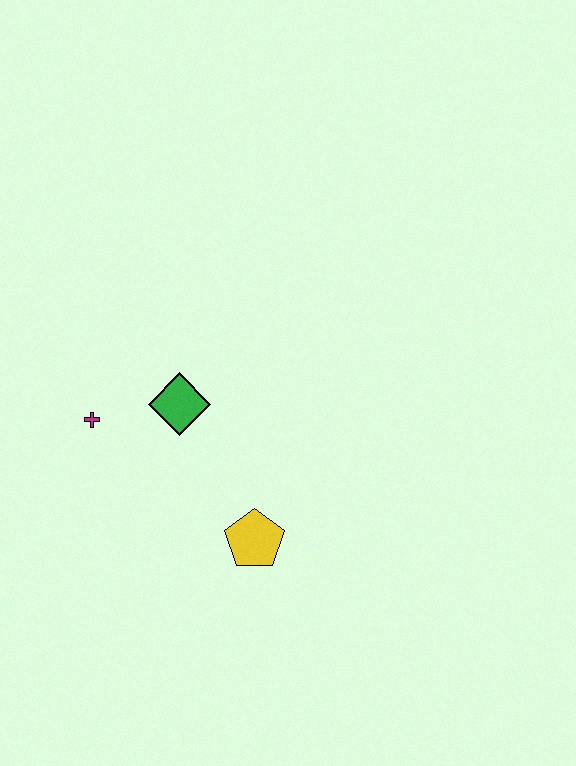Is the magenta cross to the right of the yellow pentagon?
No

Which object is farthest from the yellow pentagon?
The magenta cross is farthest from the yellow pentagon.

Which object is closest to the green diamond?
The magenta cross is closest to the green diamond.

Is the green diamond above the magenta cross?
Yes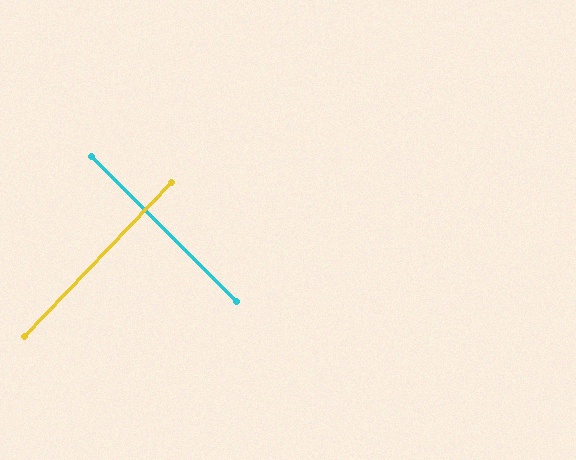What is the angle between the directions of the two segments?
Approximately 89 degrees.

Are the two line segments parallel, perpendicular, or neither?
Perpendicular — they meet at approximately 89°.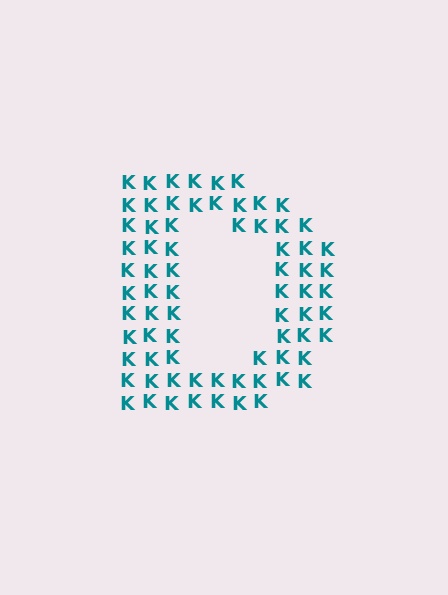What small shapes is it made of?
It is made of small letter K's.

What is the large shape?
The large shape is the letter D.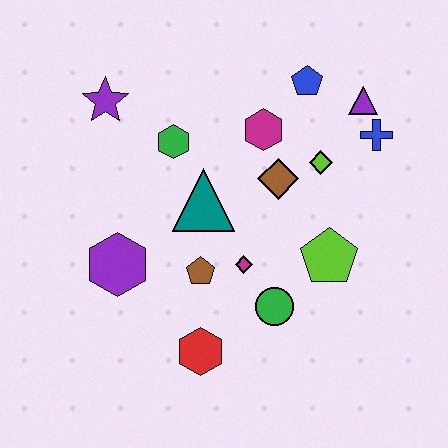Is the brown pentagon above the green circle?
Yes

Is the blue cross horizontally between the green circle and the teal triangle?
No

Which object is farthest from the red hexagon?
The purple triangle is farthest from the red hexagon.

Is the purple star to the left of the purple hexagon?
Yes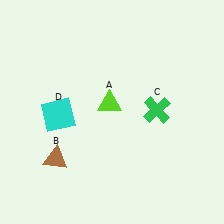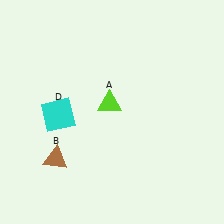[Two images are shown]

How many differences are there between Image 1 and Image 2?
There is 1 difference between the two images.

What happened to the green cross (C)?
The green cross (C) was removed in Image 2. It was in the top-right area of Image 1.